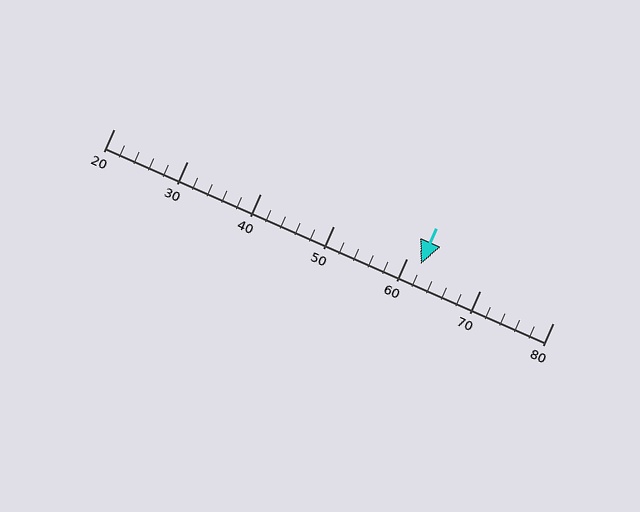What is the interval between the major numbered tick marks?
The major tick marks are spaced 10 units apart.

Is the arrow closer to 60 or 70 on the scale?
The arrow is closer to 60.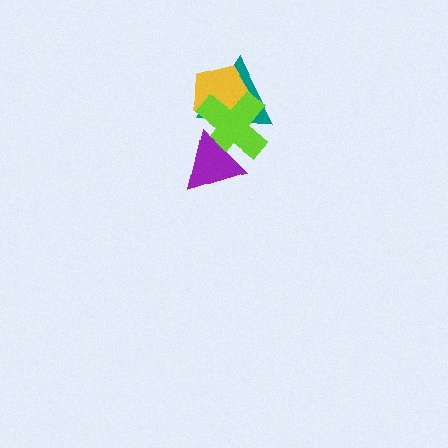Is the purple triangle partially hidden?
No, no other shape covers it.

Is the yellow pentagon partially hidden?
Yes, it is partially covered by another shape.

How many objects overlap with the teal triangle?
3 objects overlap with the teal triangle.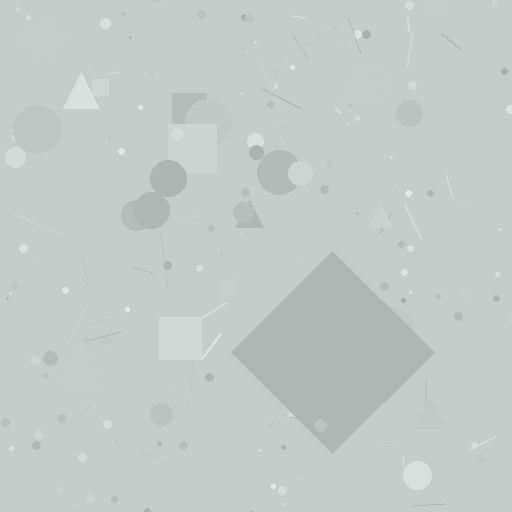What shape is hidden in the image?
A diamond is hidden in the image.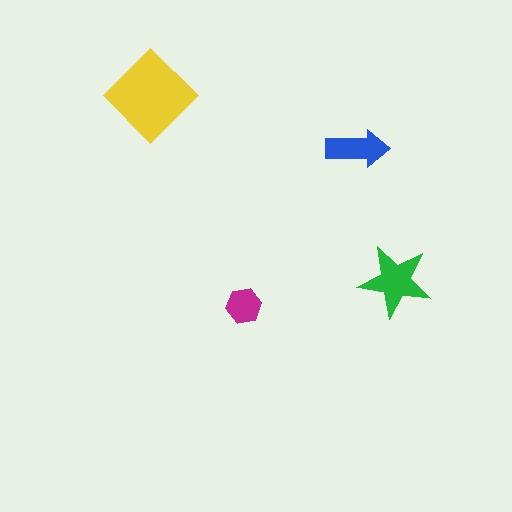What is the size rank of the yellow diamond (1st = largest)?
1st.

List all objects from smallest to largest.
The magenta hexagon, the blue arrow, the green star, the yellow diamond.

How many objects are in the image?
There are 4 objects in the image.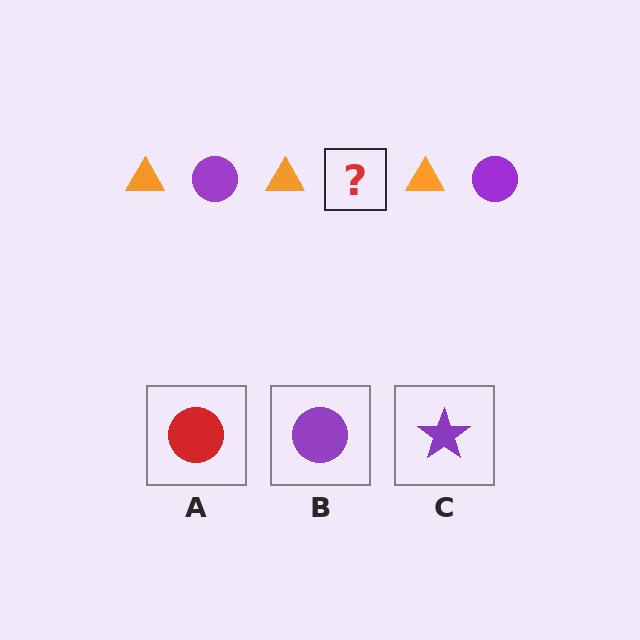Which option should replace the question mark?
Option B.